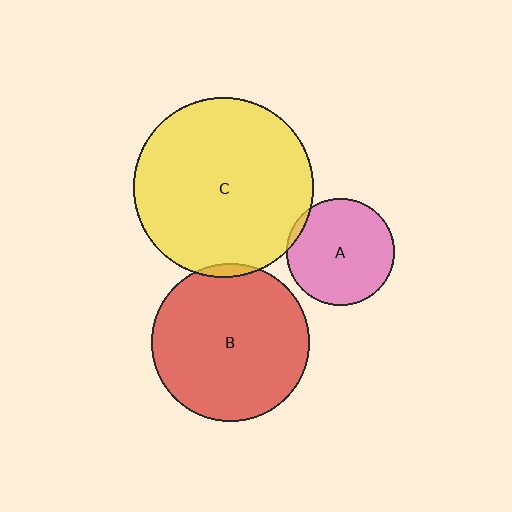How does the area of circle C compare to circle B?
Approximately 1.3 times.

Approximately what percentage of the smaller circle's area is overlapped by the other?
Approximately 5%.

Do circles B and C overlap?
Yes.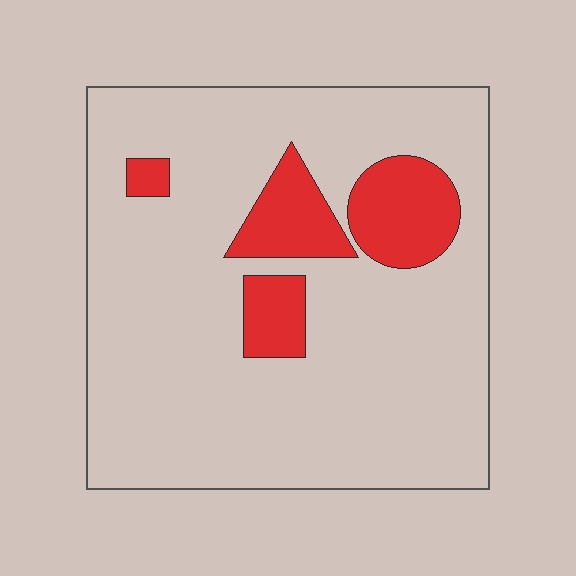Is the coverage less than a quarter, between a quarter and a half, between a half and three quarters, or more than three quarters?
Less than a quarter.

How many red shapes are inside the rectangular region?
4.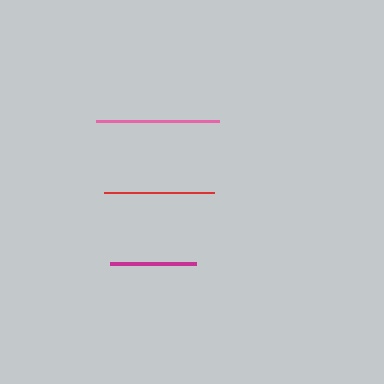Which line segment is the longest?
The pink line is the longest at approximately 123 pixels.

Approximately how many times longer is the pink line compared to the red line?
The pink line is approximately 1.1 times the length of the red line.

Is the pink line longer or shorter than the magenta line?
The pink line is longer than the magenta line.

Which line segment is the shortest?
The magenta line is the shortest at approximately 86 pixels.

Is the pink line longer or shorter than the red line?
The pink line is longer than the red line.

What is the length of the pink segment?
The pink segment is approximately 123 pixels long.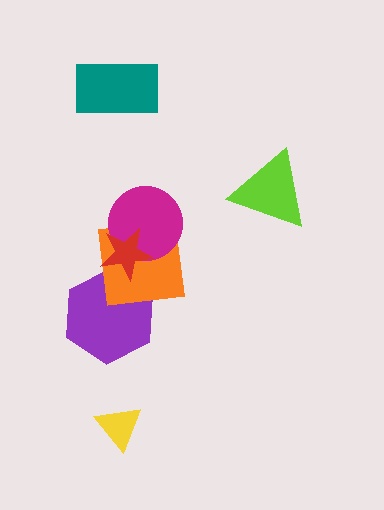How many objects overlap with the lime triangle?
0 objects overlap with the lime triangle.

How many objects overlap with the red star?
3 objects overlap with the red star.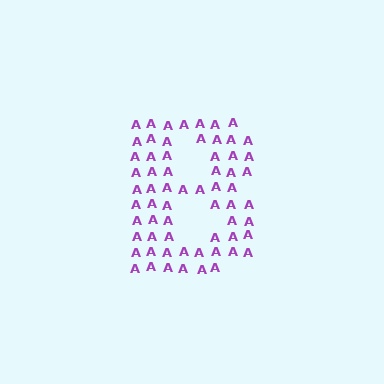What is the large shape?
The large shape is the letter B.